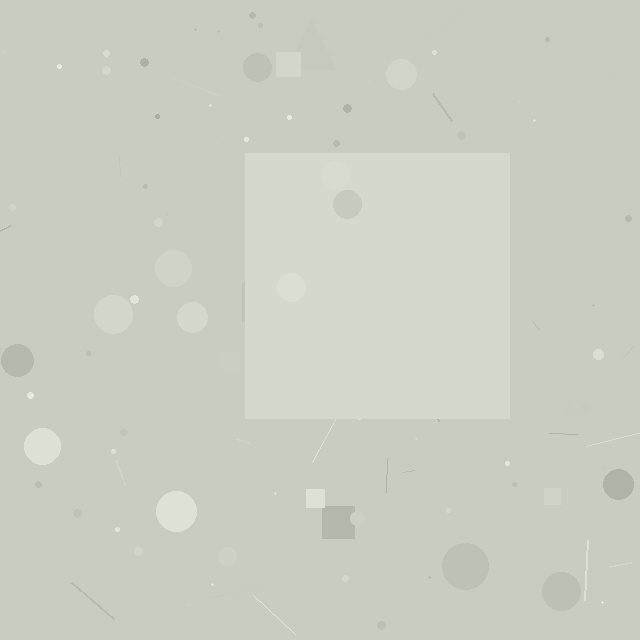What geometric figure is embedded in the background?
A square is embedded in the background.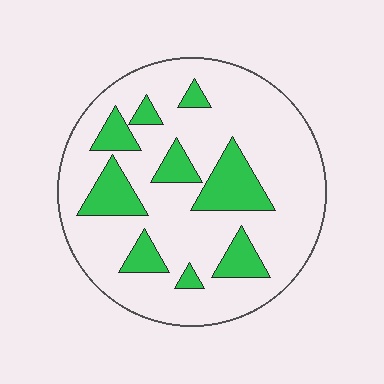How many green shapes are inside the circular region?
9.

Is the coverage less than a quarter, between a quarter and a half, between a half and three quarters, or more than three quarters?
Less than a quarter.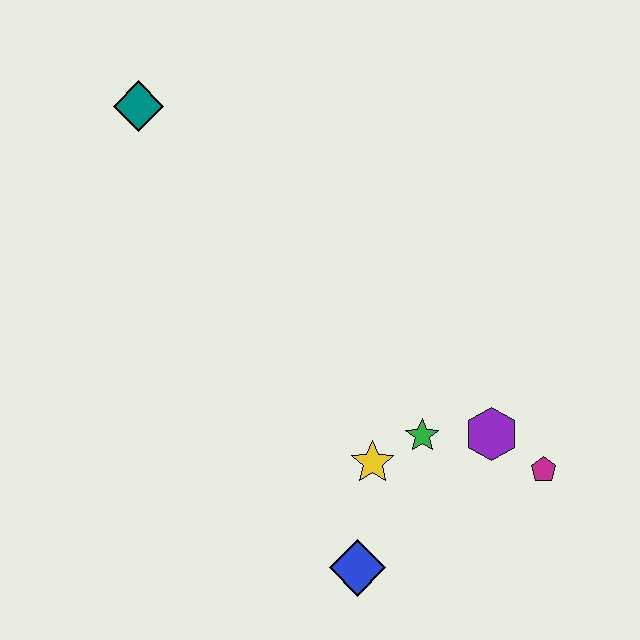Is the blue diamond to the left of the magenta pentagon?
Yes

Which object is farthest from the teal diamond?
The magenta pentagon is farthest from the teal diamond.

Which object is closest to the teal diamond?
The yellow star is closest to the teal diamond.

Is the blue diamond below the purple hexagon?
Yes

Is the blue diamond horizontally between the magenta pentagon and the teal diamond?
Yes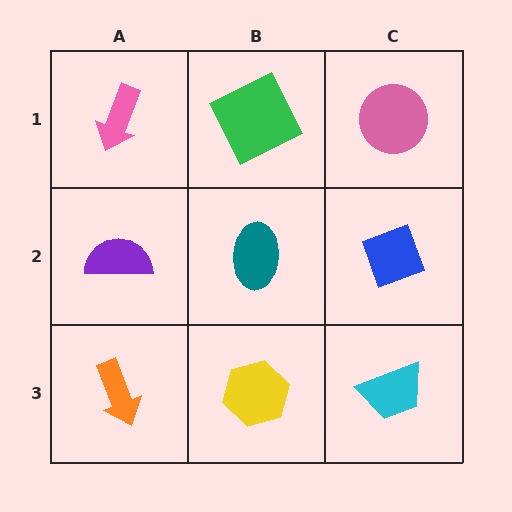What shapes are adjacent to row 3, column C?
A blue diamond (row 2, column C), a yellow hexagon (row 3, column B).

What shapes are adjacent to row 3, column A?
A purple semicircle (row 2, column A), a yellow hexagon (row 3, column B).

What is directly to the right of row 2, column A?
A teal ellipse.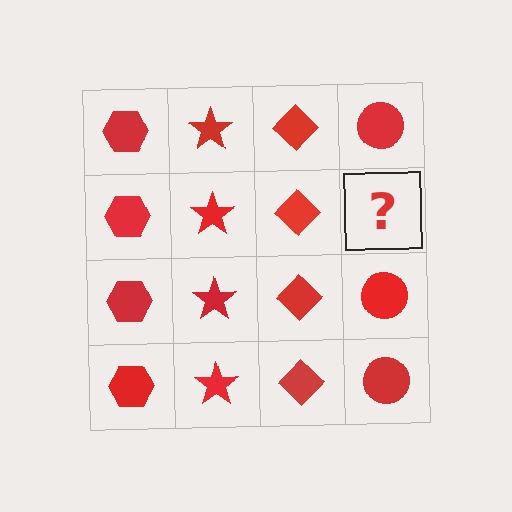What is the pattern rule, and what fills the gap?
The rule is that each column has a consistent shape. The gap should be filled with a red circle.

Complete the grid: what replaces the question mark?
The question mark should be replaced with a red circle.